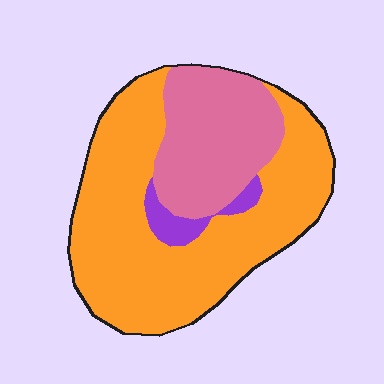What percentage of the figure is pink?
Pink covers around 30% of the figure.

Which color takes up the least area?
Purple, at roughly 5%.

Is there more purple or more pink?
Pink.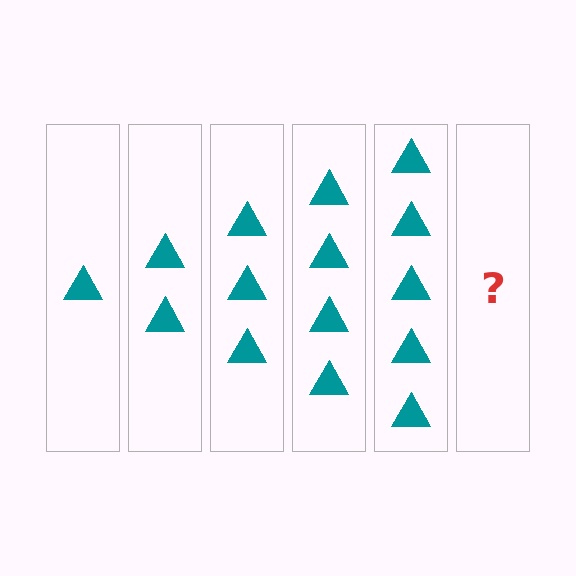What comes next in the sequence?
The next element should be 6 triangles.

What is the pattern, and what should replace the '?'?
The pattern is that each step adds one more triangle. The '?' should be 6 triangles.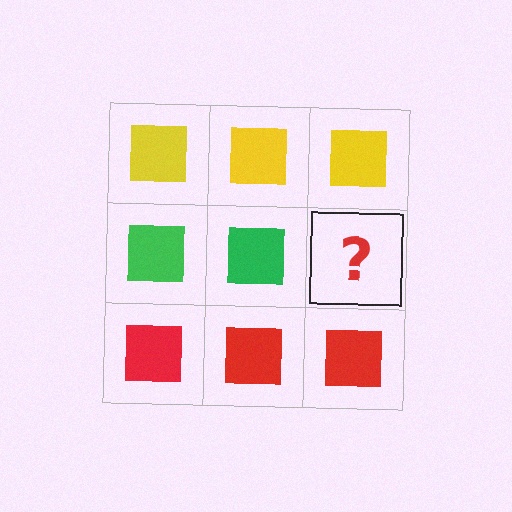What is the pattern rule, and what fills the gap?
The rule is that each row has a consistent color. The gap should be filled with a green square.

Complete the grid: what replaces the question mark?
The question mark should be replaced with a green square.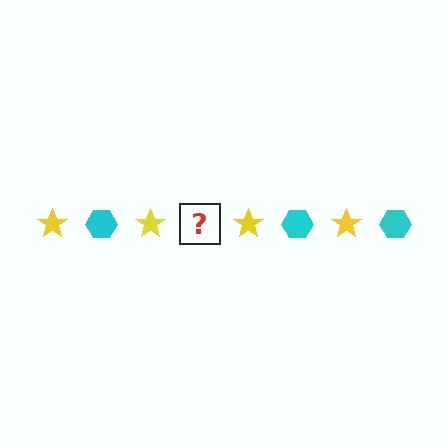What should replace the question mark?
The question mark should be replaced with a cyan hexagon.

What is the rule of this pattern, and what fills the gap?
The rule is that the pattern alternates between yellow star and cyan hexagon. The gap should be filled with a cyan hexagon.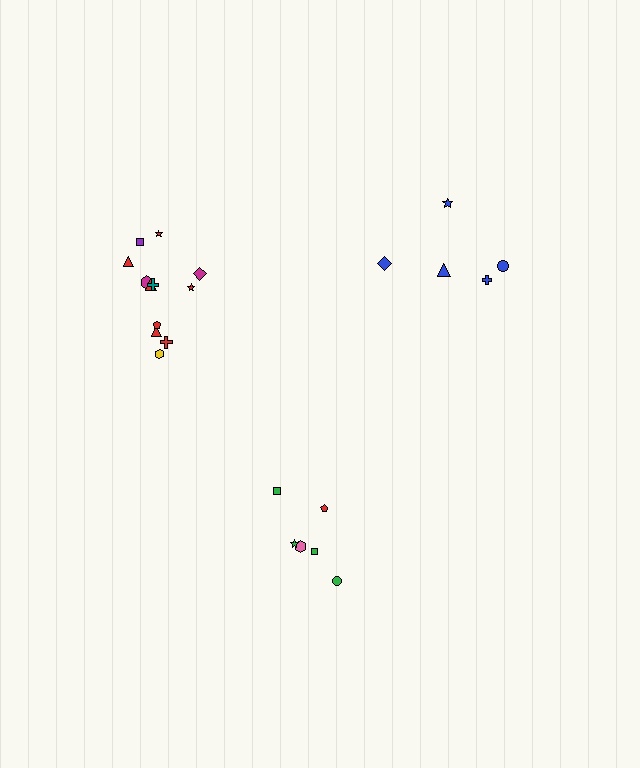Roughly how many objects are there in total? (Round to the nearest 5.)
Roughly 25 objects in total.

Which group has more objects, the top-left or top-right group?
The top-left group.